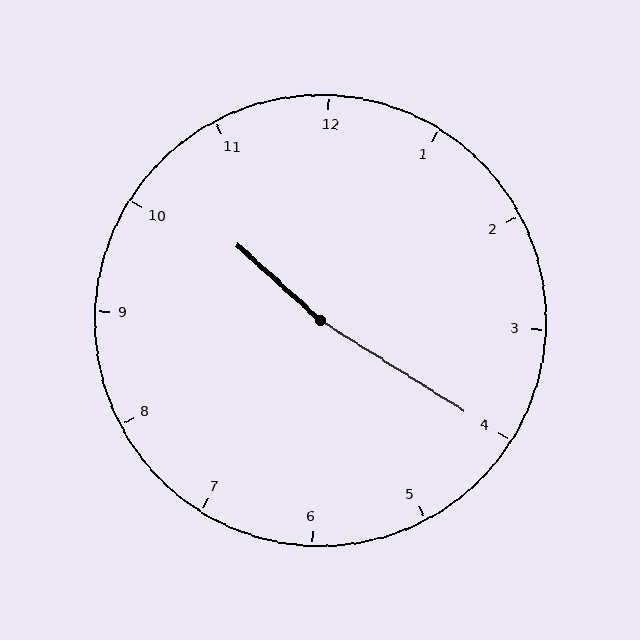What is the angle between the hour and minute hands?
Approximately 170 degrees.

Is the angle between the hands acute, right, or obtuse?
It is obtuse.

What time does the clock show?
10:20.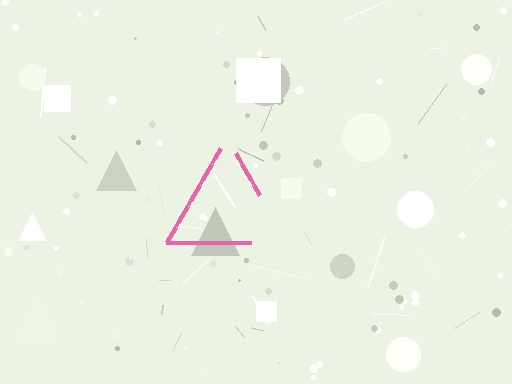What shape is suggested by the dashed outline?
The dashed outline suggests a triangle.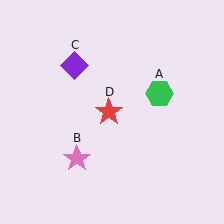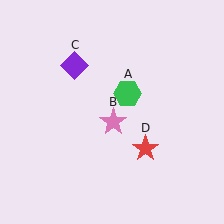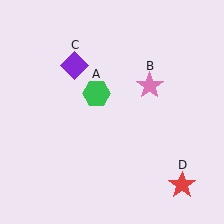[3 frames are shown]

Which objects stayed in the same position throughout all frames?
Purple diamond (object C) remained stationary.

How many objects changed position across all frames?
3 objects changed position: green hexagon (object A), pink star (object B), red star (object D).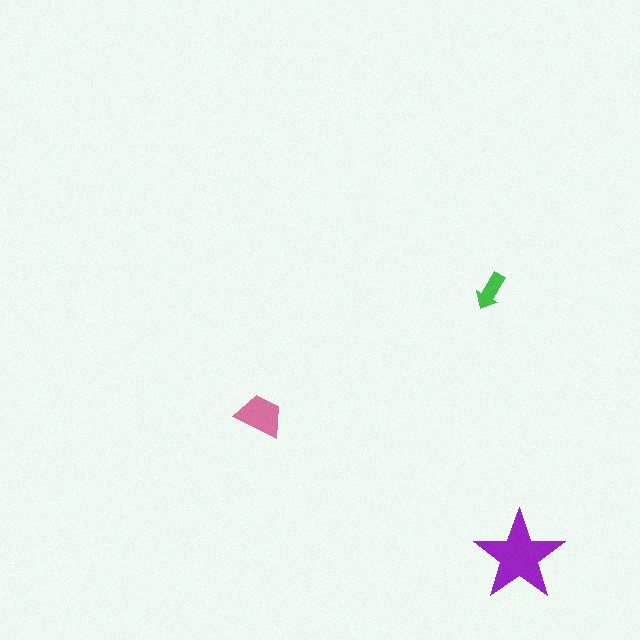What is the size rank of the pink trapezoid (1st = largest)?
2nd.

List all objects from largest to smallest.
The purple star, the pink trapezoid, the green arrow.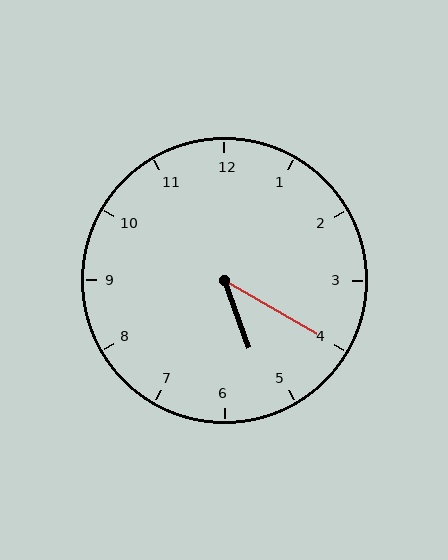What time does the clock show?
5:20.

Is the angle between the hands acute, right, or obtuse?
It is acute.